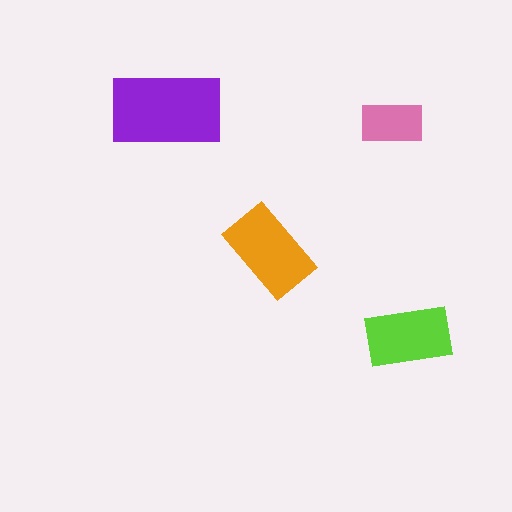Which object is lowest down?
The lime rectangle is bottommost.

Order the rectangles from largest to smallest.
the purple one, the orange one, the lime one, the pink one.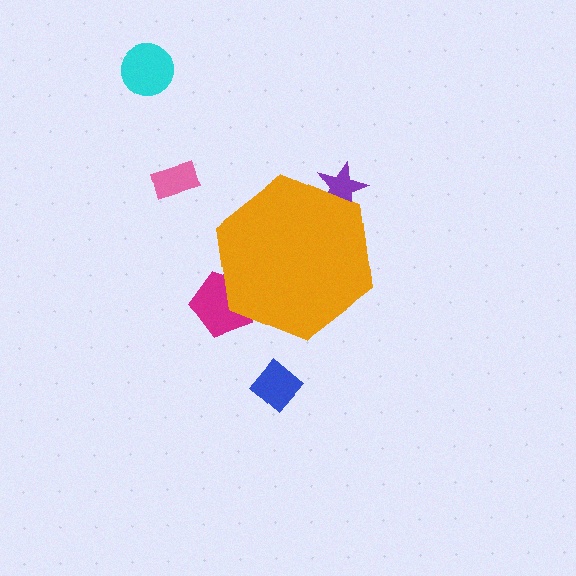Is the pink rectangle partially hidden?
No, the pink rectangle is fully visible.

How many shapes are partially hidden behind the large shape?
2 shapes are partially hidden.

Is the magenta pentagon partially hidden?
Yes, the magenta pentagon is partially hidden behind the orange hexagon.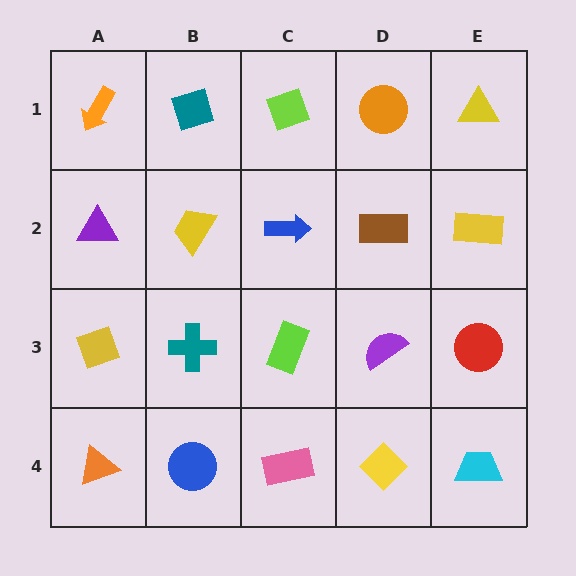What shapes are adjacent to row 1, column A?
A purple triangle (row 2, column A), a teal diamond (row 1, column B).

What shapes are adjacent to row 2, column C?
A lime diamond (row 1, column C), a lime rectangle (row 3, column C), a yellow trapezoid (row 2, column B), a brown rectangle (row 2, column D).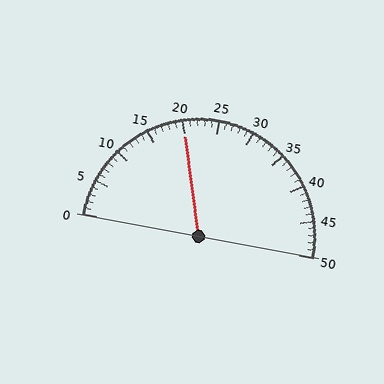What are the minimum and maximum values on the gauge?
The gauge ranges from 0 to 50.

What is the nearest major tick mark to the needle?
The nearest major tick mark is 20.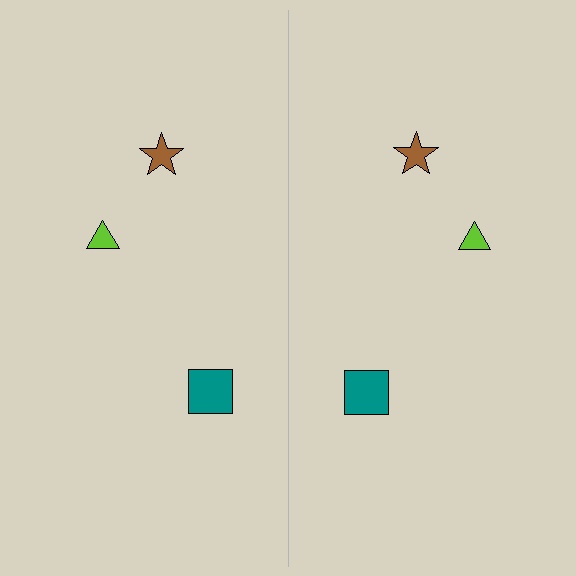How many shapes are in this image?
There are 6 shapes in this image.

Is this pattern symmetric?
Yes, this pattern has bilateral (reflection) symmetry.